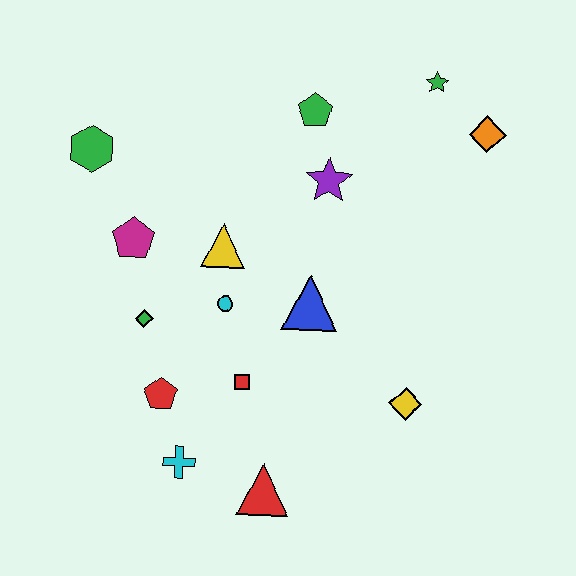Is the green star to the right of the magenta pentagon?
Yes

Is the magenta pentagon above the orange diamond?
No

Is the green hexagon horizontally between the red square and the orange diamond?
No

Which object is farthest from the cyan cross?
The green star is farthest from the cyan cross.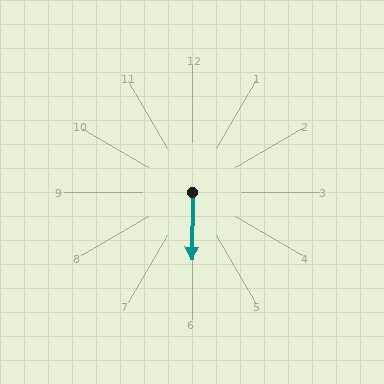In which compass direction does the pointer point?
South.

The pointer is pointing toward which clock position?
Roughly 6 o'clock.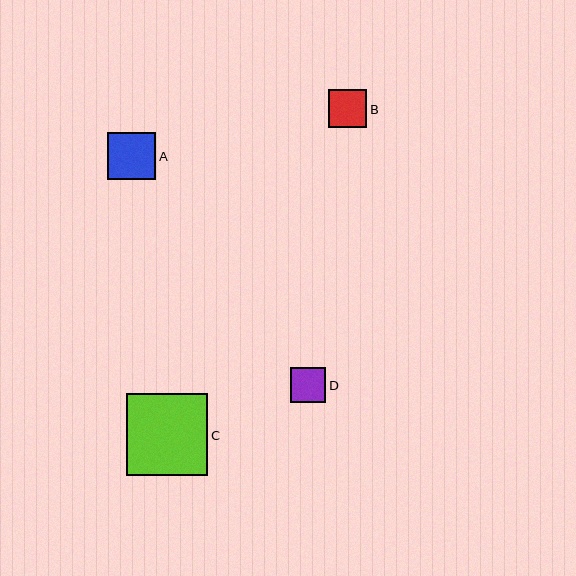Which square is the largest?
Square C is the largest with a size of approximately 82 pixels.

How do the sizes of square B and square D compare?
Square B and square D are approximately the same size.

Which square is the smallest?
Square D is the smallest with a size of approximately 35 pixels.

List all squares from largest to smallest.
From largest to smallest: C, A, B, D.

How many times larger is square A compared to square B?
Square A is approximately 1.2 times the size of square B.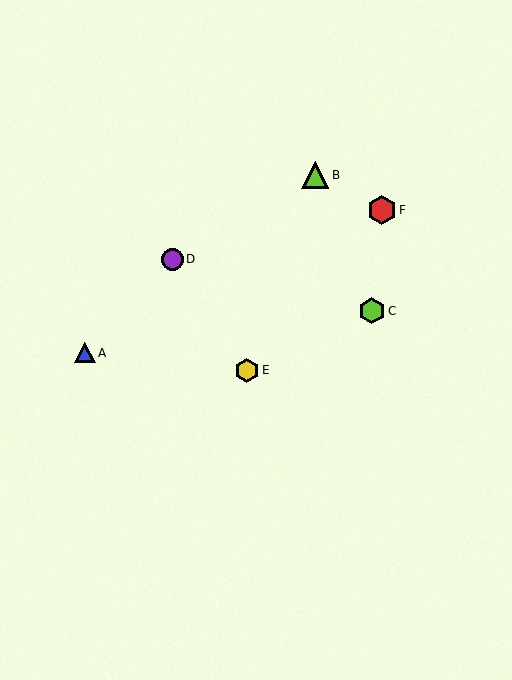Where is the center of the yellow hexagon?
The center of the yellow hexagon is at (247, 370).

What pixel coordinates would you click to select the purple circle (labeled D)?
Click at (172, 259) to select the purple circle D.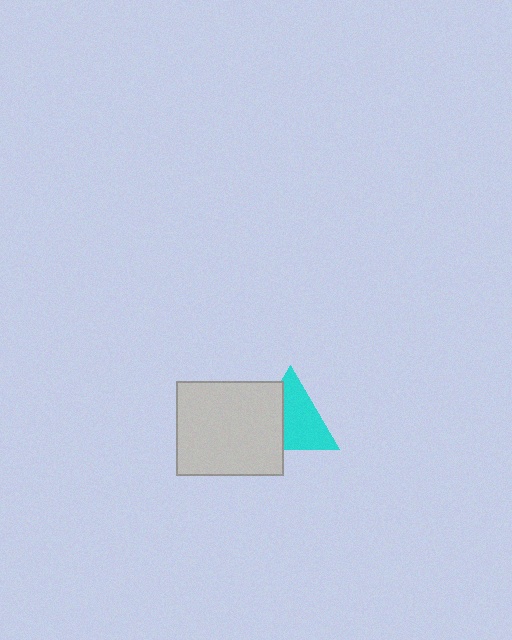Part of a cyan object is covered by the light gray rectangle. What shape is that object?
It is a triangle.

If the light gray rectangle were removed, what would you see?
You would see the complete cyan triangle.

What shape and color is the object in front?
The object in front is a light gray rectangle.